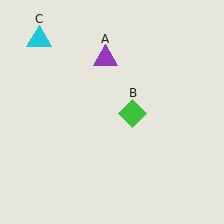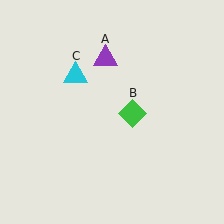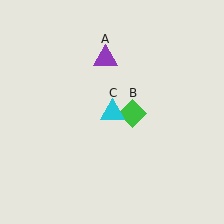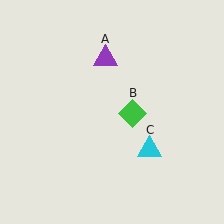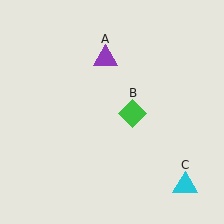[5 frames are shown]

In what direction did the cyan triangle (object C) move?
The cyan triangle (object C) moved down and to the right.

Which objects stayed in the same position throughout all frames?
Purple triangle (object A) and green diamond (object B) remained stationary.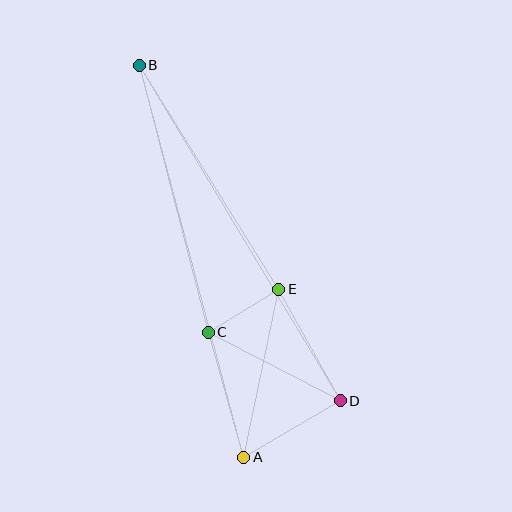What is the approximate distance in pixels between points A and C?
The distance between A and C is approximately 130 pixels.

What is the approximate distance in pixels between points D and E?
The distance between D and E is approximately 128 pixels.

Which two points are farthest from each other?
Points A and B are farthest from each other.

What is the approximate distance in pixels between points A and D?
The distance between A and D is approximately 111 pixels.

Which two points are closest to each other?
Points C and E are closest to each other.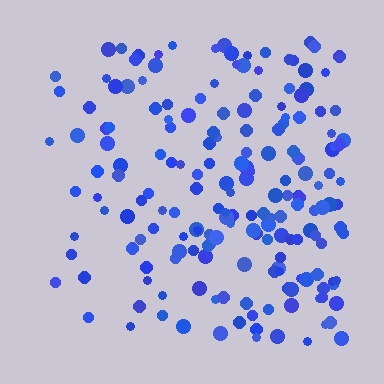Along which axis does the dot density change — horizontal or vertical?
Horizontal.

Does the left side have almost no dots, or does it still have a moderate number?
Still a moderate number, just noticeably fewer than the right.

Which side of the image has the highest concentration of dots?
The right.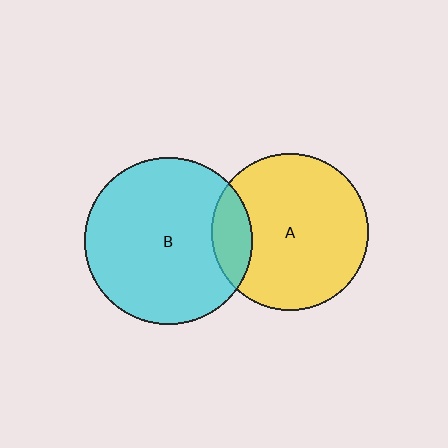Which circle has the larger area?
Circle B (cyan).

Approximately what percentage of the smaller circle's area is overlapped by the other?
Approximately 15%.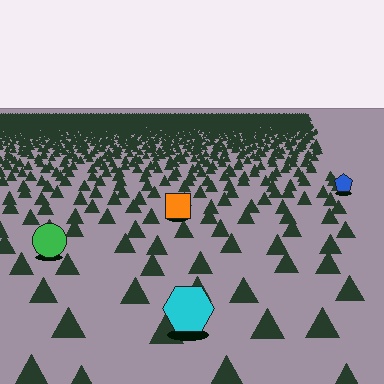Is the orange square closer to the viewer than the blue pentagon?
Yes. The orange square is closer — you can tell from the texture gradient: the ground texture is coarser near it.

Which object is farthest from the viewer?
The blue pentagon is farthest from the viewer. It appears smaller and the ground texture around it is denser.